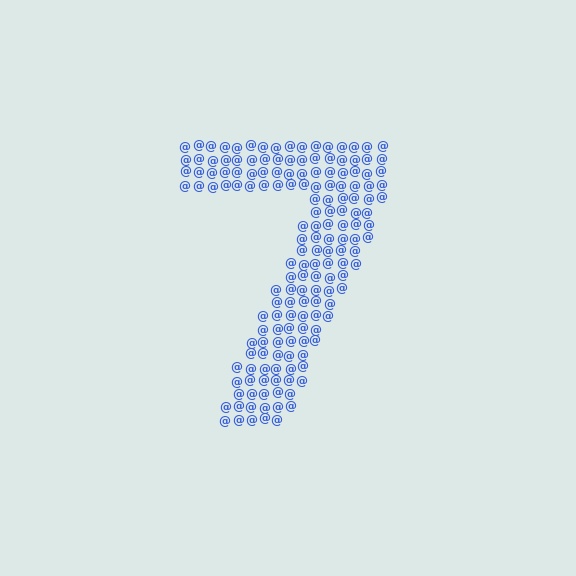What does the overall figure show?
The overall figure shows the digit 7.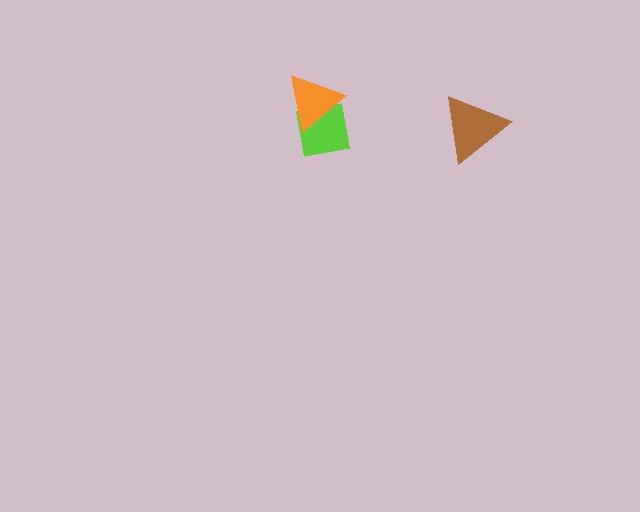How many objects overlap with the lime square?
1 object overlaps with the lime square.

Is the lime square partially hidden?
Yes, it is partially covered by another shape.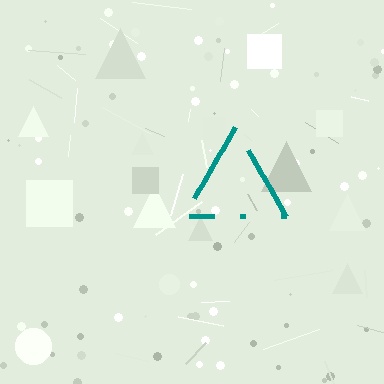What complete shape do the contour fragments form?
The contour fragments form a triangle.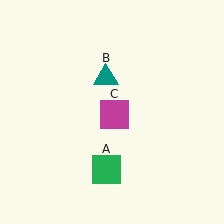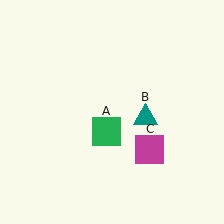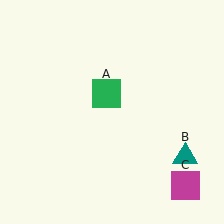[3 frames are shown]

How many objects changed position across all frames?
3 objects changed position: green square (object A), teal triangle (object B), magenta square (object C).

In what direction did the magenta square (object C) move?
The magenta square (object C) moved down and to the right.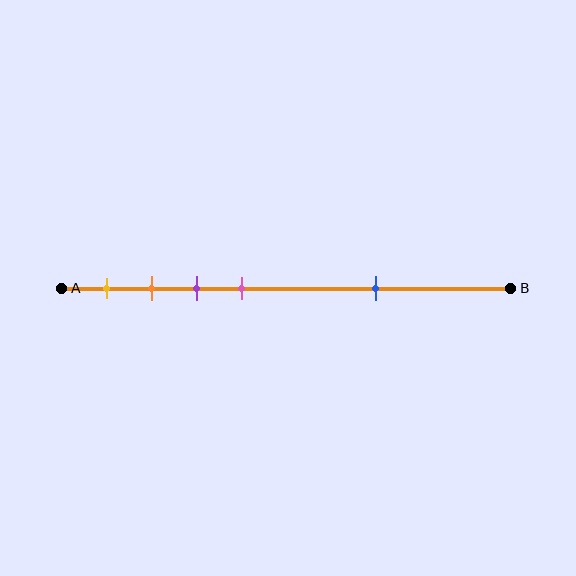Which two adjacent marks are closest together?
The orange and purple marks are the closest adjacent pair.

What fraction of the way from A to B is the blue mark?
The blue mark is approximately 70% (0.7) of the way from A to B.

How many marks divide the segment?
There are 5 marks dividing the segment.